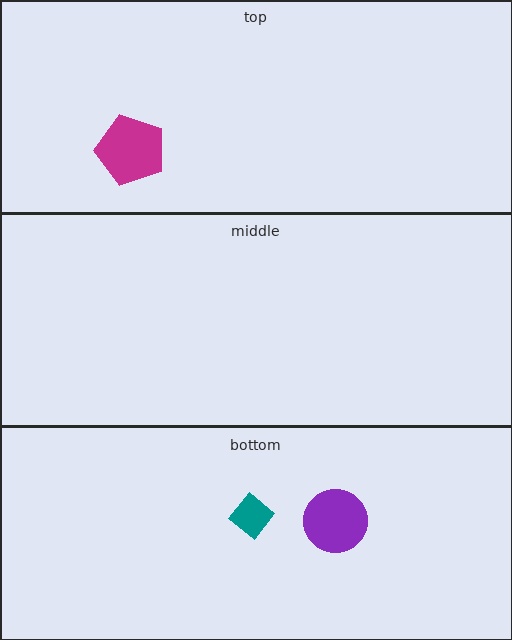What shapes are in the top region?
The magenta pentagon.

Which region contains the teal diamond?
The bottom region.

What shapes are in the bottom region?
The teal diamond, the purple circle.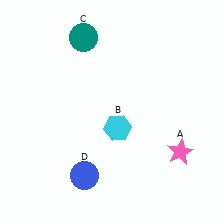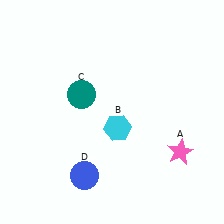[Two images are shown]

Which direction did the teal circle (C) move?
The teal circle (C) moved down.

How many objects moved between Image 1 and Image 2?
1 object moved between the two images.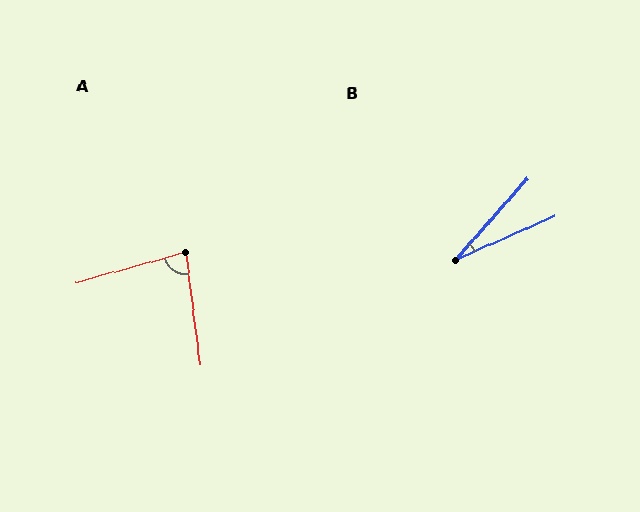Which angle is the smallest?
B, at approximately 25 degrees.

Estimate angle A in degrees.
Approximately 82 degrees.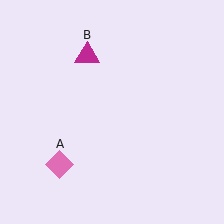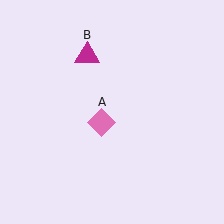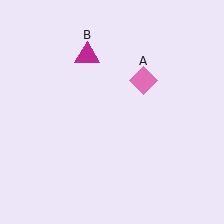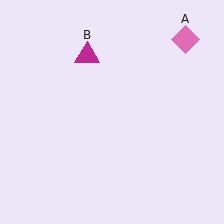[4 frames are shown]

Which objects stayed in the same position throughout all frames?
Magenta triangle (object B) remained stationary.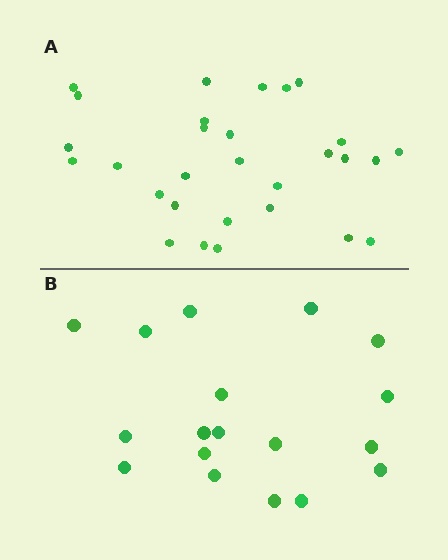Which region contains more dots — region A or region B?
Region A (the top region) has more dots.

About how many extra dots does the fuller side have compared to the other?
Region A has roughly 12 or so more dots than region B.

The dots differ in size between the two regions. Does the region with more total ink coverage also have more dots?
No. Region B has more total ink coverage because its dots are larger, but region A actually contains more individual dots. Total area can be misleading — the number of items is what matters here.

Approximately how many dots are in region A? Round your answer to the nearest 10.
About 30 dots. (The exact count is 29, which rounds to 30.)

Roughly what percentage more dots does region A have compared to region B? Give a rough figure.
About 60% more.